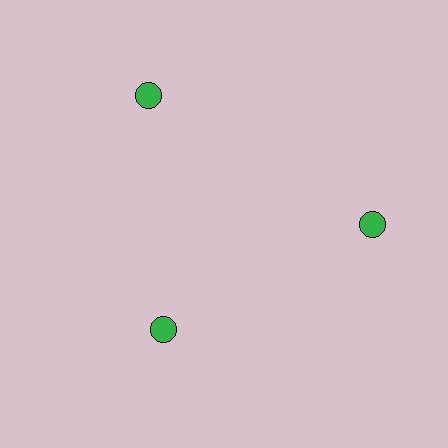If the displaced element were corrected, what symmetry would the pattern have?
It would have 3-fold rotational symmetry — the pattern would map onto itself every 120 degrees.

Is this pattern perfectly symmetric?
No. The 3 green circles are arranged in a ring, but one element near the 7 o'clock position is pulled inward toward the center, breaking the 3-fold rotational symmetry.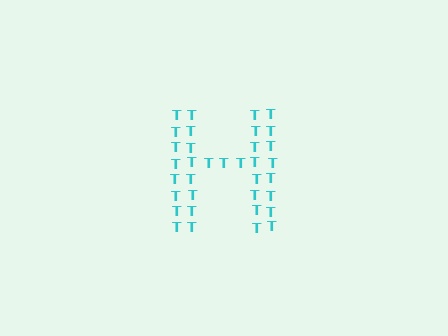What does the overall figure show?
The overall figure shows the letter H.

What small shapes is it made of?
It is made of small letter T's.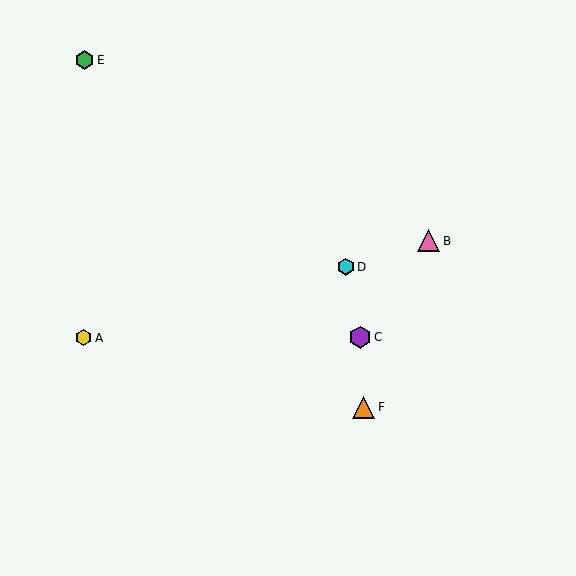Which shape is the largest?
The purple hexagon (labeled C) is the largest.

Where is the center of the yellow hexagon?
The center of the yellow hexagon is at (84, 338).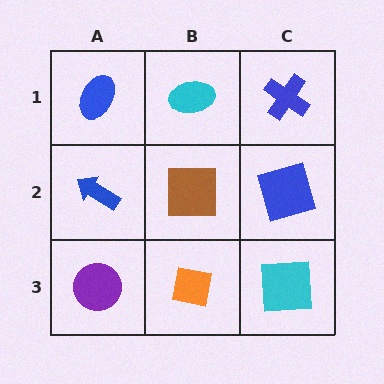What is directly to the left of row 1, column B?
A blue ellipse.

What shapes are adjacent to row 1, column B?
A brown square (row 2, column B), a blue ellipse (row 1, column A), a blue cross (row 1, column C).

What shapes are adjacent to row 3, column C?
A blue square (row 2, column C), an orange square (row 3, column B).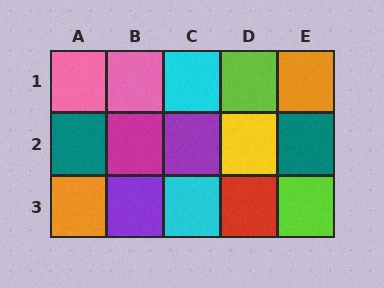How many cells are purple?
2 cells are purple.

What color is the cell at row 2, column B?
Magenta.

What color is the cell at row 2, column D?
Yellow.